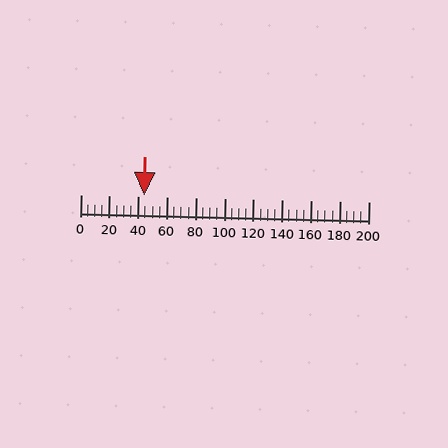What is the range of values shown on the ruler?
The ruler shows values from 0 to 200.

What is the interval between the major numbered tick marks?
The major tick marks are spaced 20 units apart.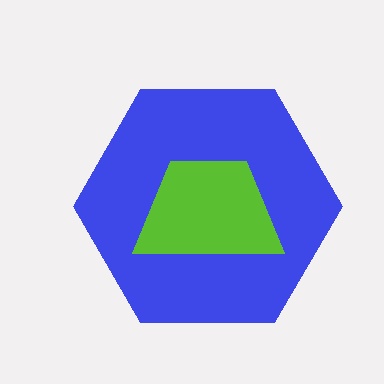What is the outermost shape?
The blue hexagon.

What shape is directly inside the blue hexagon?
The lime trapezoid.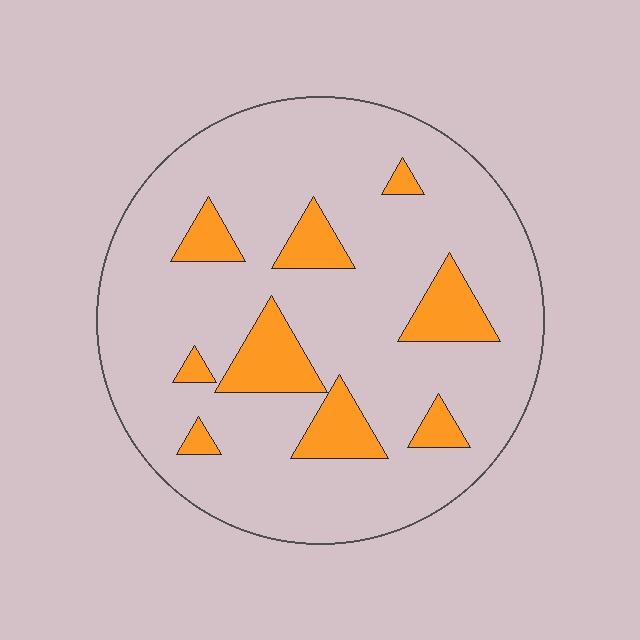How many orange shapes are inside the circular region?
9.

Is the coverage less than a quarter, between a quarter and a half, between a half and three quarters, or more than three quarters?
Less than a quarter.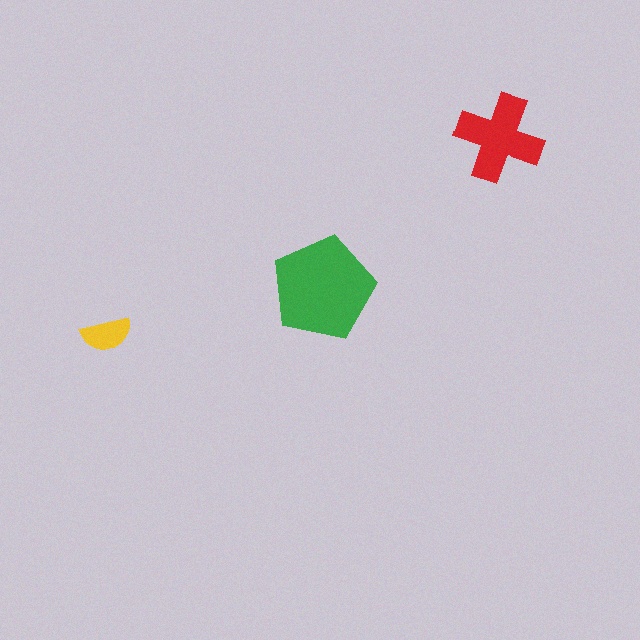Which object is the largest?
The green pentagon.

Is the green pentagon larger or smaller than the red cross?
Larger.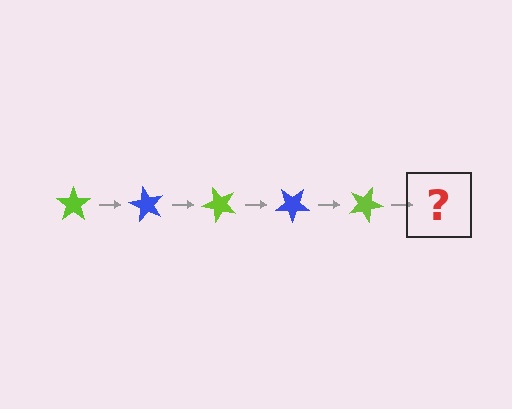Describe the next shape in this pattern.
It should be a blue star, rotated 300 degrees from the start.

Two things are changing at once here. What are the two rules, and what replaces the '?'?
The two rules are that it rotates 60 degrees each step and the color cycles through lime and blue. The '?' should be a blue star, rotated 300 degrees from the start.